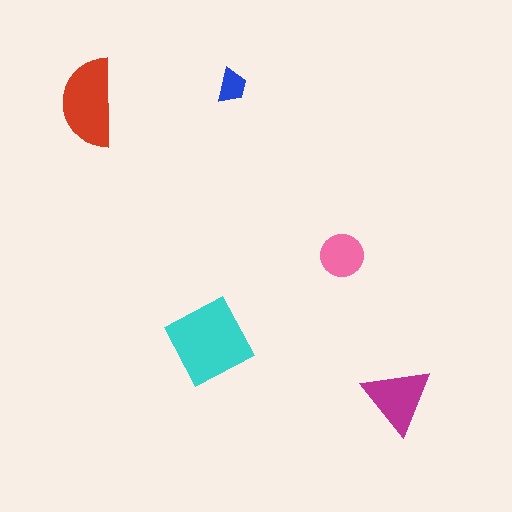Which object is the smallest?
The blue trapezoid.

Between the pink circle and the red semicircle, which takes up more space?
The red semicircle.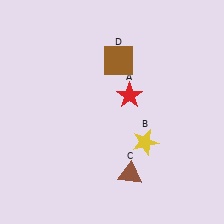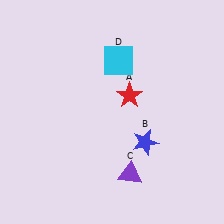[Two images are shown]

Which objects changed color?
B changed from yellow to blue. C changed from brown to purple. D changed from brown to cyan.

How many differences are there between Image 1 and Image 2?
There are 3 differences between the two images.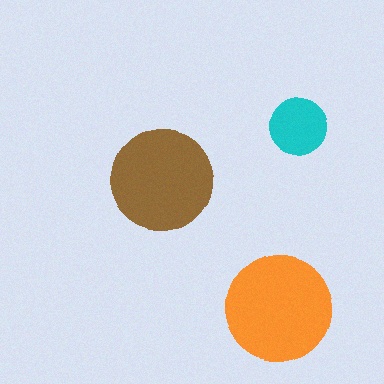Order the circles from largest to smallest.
the orange one, the brown one, the cyan one.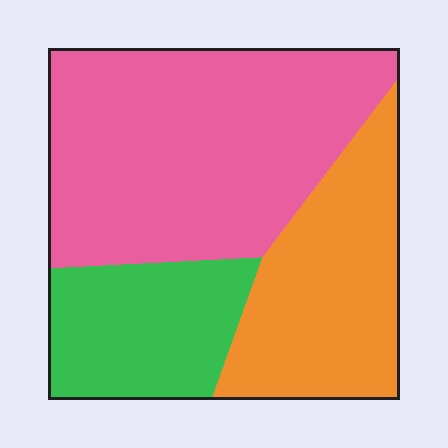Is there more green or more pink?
Pink.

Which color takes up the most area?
Pink, at roughly 50%.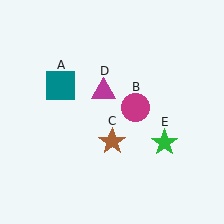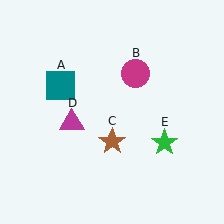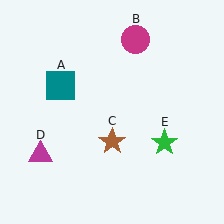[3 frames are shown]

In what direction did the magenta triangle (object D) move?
The magenta triangle (object D) moved down and to the left.